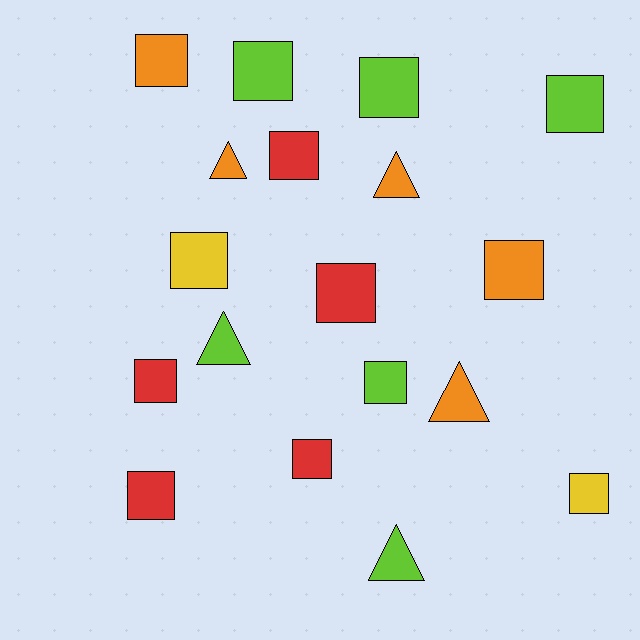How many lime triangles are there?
There are 2 lime triangles.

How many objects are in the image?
There are 18 objects.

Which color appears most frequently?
Lime, with 6 objects.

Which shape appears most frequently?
Square, with 13 objects.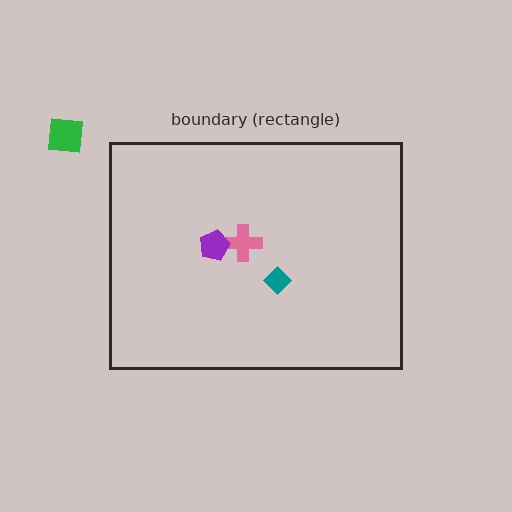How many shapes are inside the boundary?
3 inside, 1 outside.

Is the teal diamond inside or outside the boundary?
Inside.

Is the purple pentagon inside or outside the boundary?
Inside.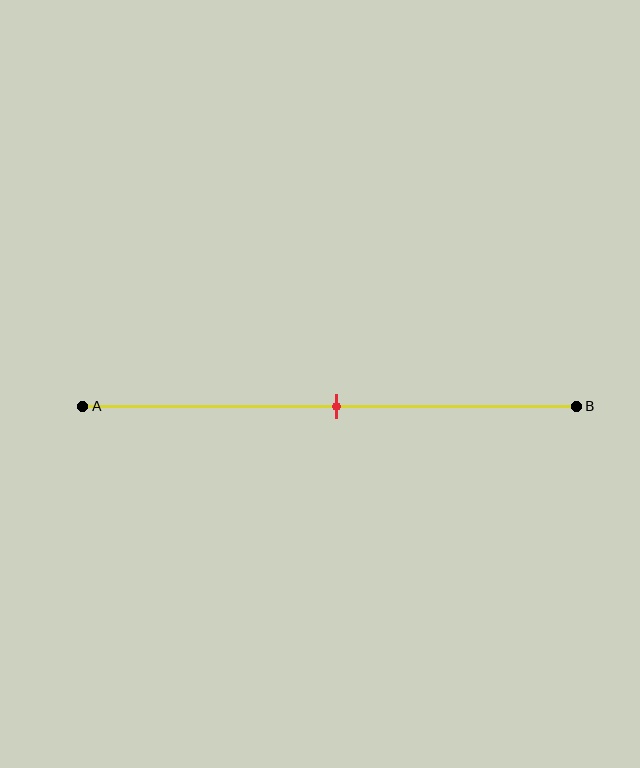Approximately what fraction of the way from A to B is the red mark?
The red mark is approximately 50% of the way from A to B.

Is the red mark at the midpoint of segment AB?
Yes, the mark is approximately at the midpoint.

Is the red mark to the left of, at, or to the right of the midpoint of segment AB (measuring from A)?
The red mark is approximately at the midpoint of segment AB.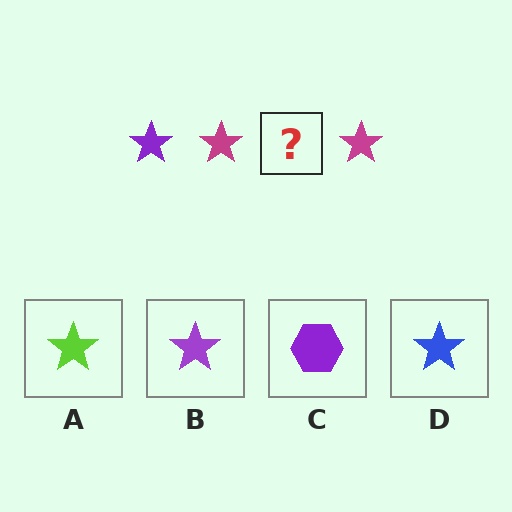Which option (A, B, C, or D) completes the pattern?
B.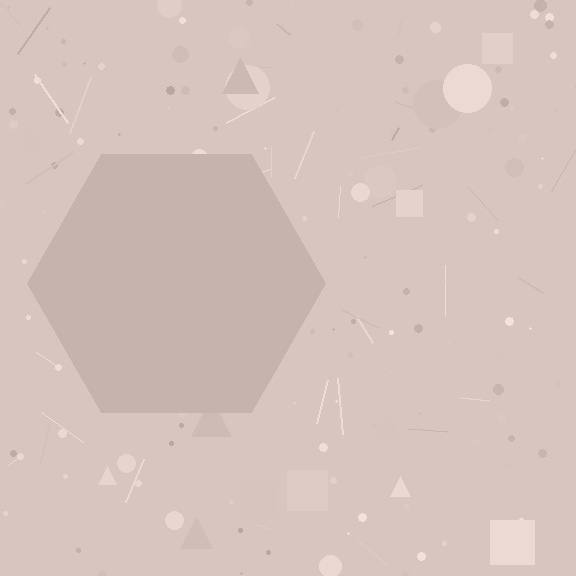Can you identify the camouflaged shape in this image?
The camouflaged shape is a hexagon.